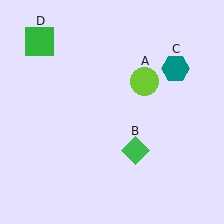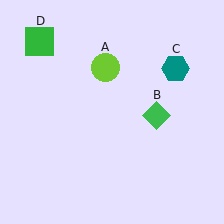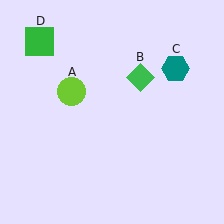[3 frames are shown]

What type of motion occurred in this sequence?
The lime circle (object A), green diamond (object B) rotated counterclockwise around the center of the scene.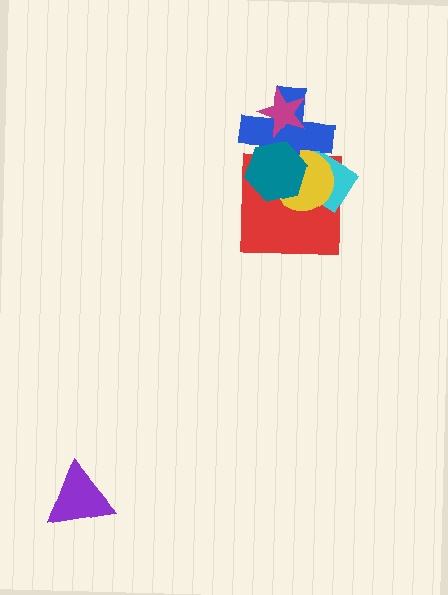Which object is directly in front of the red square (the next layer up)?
The cyan rectangle is directly in front of the red square.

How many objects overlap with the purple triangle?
0 objects overlap with the purple triangle.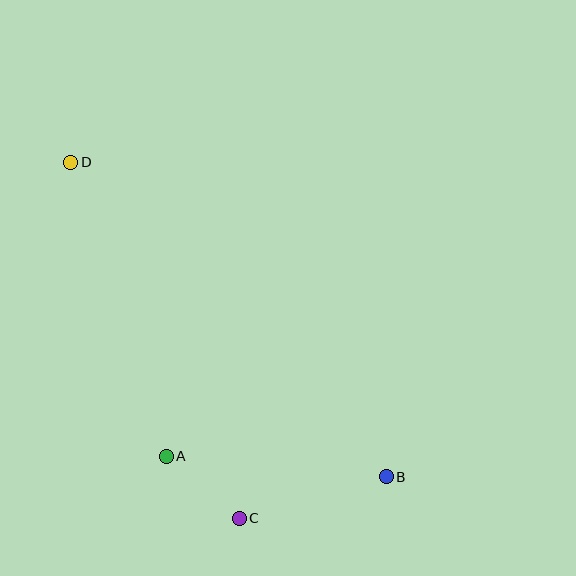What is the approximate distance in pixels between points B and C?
The distance between B and C is approximately 153 pixels.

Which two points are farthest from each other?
Points B and D are farthest from each other.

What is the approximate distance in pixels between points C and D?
The distance between C and D is approximately 394 pixels.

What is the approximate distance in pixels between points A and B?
The distance between A and B is approximately 221 pixels.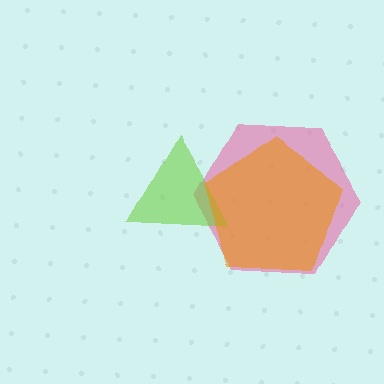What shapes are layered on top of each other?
The layered shapes are: a pink hexagon, a lime triangle, an orange pentagon.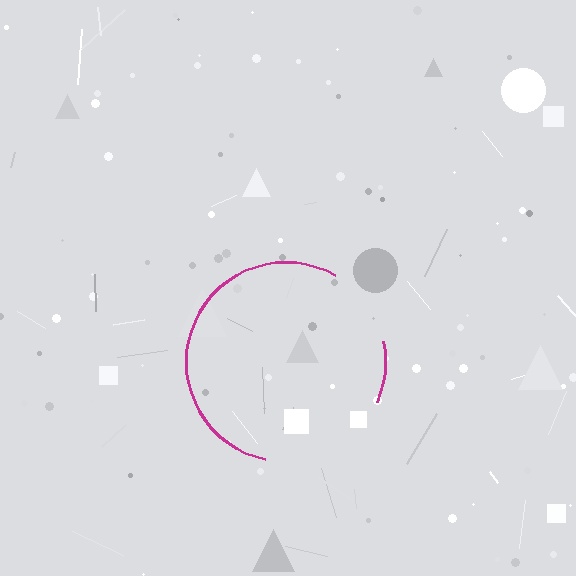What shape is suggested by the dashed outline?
The dashed outline suggests a circle.